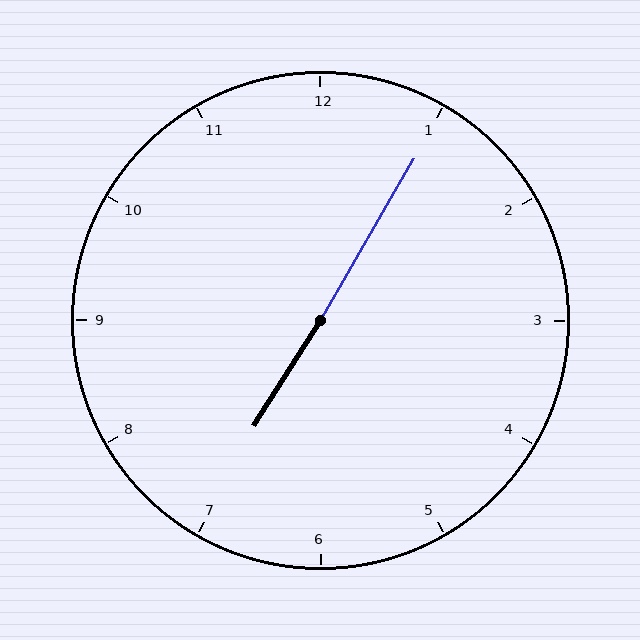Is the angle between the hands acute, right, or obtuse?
It is obtuse.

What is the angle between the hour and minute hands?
Approximately 178 degrees.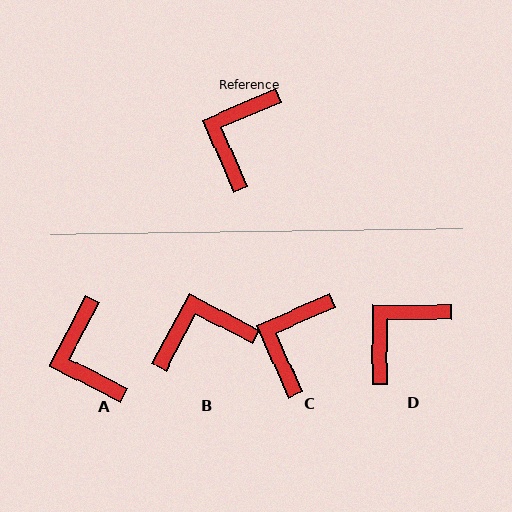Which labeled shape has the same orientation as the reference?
C.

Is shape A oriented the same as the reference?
No, it is off by about 39 degrees.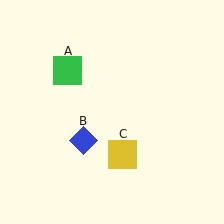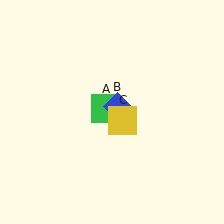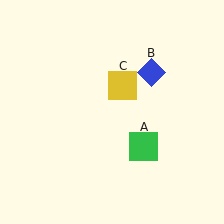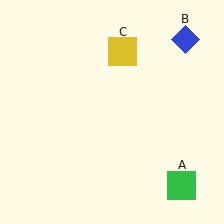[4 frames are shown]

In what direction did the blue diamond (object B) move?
The blue diamond (object B) moved up and to the right.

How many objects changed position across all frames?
3 objects changed position: green square (object A), blue diamond (object B), yellow square (object C).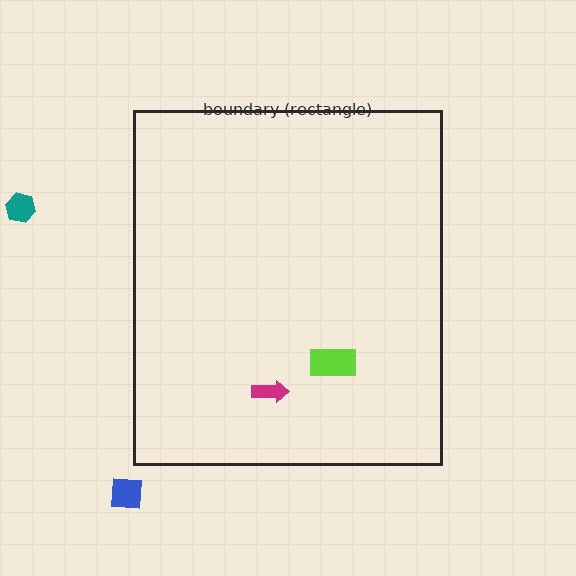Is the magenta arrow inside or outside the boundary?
Inside.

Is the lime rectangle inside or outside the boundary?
Inside.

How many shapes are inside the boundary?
2 inside, 2 outside.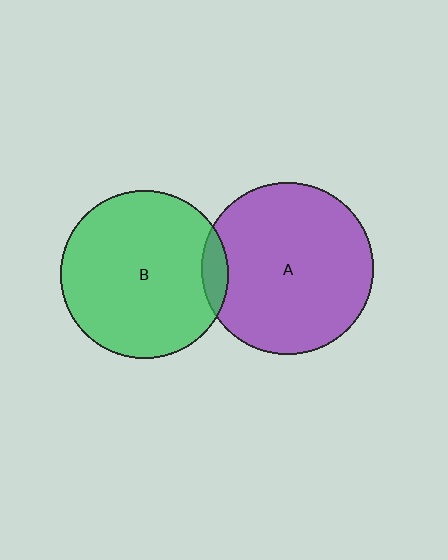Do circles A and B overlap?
Yes.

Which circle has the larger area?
Circle A (purple).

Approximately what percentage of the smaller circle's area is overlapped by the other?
Approximately 5%.